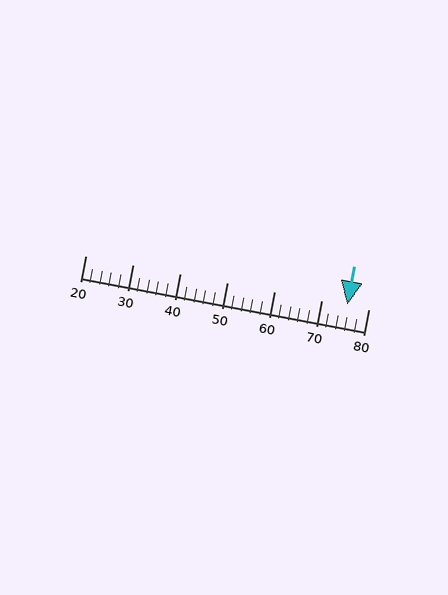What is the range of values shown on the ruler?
The ruler shows values from 20 to 80.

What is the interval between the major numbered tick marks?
The major tick marks are spaced 10 units apart.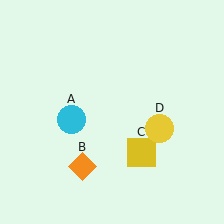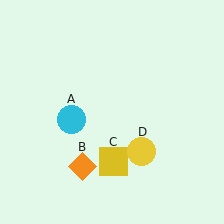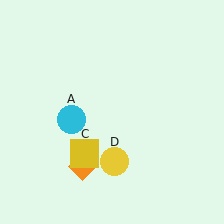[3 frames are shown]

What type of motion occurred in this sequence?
The yellow square (object C), yellow circle (object D) rotated clockwise around the center of the scene.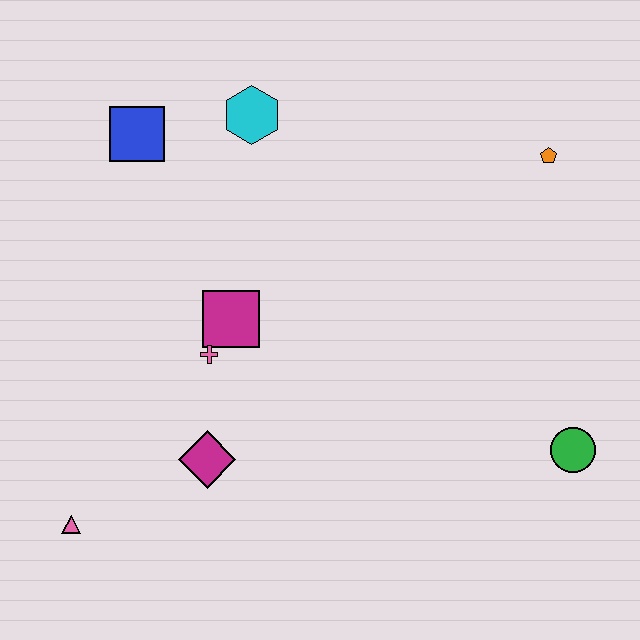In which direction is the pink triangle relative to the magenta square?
The pink triangle is below the magenta square.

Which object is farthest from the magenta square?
The green circle is farthest from the magenta square.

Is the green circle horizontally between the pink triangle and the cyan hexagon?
No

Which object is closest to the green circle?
The orange pentagon is closest to the green circle.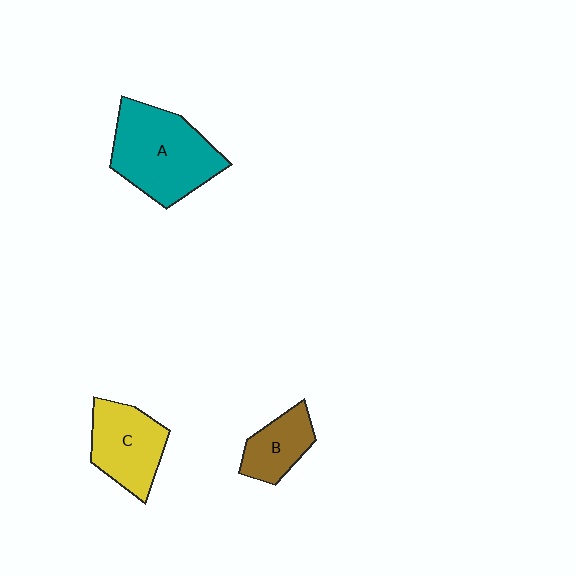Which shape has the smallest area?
Shape B (brown).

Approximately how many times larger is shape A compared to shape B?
Approximately 2.1 times.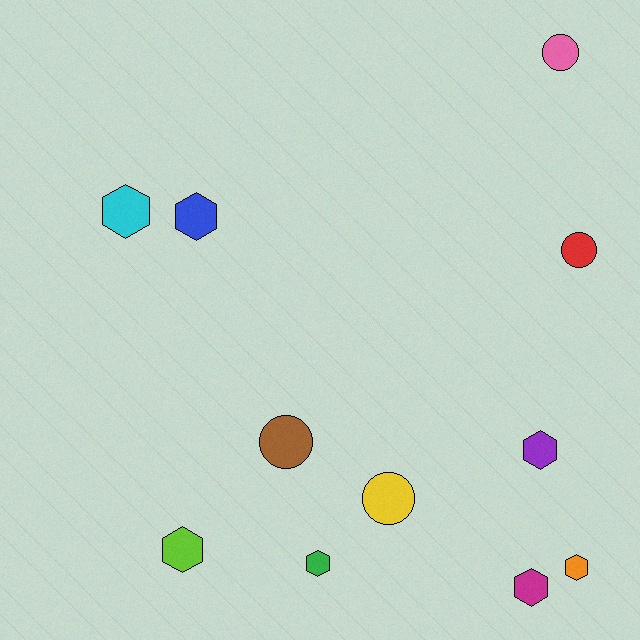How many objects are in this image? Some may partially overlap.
There are 11 objects.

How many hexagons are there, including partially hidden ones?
There are 7 hexagons.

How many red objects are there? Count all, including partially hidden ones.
There is 1 red object.